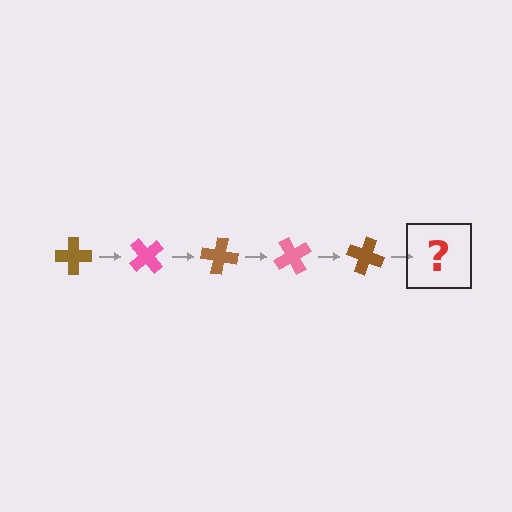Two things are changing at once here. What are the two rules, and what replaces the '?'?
The two rules are that it rotates 50 degrees each step and the color cycles through brown and pink. The '?' should be a pink cross, rotated 250 degrees from the start.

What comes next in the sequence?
The next element should be a pink cross, rotated 250 degrees from the start.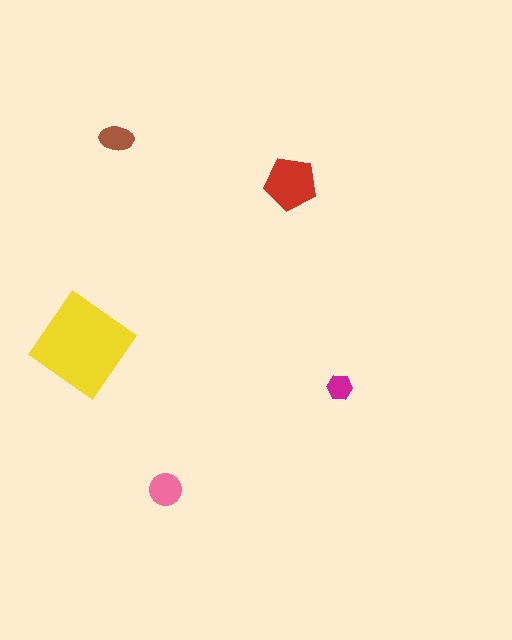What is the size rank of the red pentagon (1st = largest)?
2nd.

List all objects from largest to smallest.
The yellow diamond, the red pentagon, the pink circle, the brown ellipse, the magenta hexagon.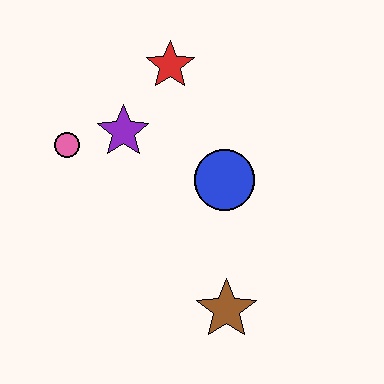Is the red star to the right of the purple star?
Yes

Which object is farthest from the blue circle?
The pink circle is farthest from the blue circle.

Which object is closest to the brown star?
The blue circle is closest to the brown star.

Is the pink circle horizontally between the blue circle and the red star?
No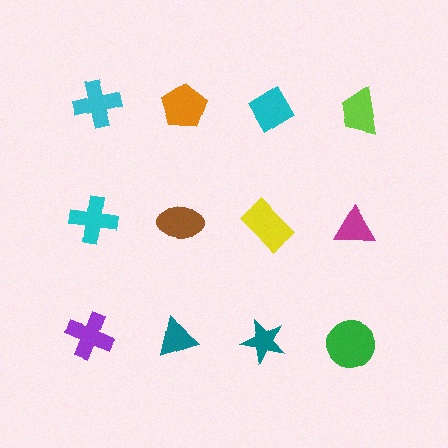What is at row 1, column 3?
A cyan diamond.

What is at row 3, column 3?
A teal star.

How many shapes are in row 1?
4 shapes.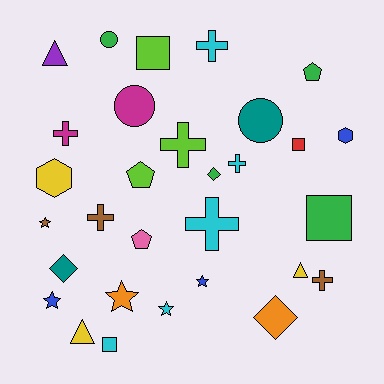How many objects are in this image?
There are 30 objects.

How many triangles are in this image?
There are 3 triangles.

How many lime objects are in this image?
There are 3 lime objects.